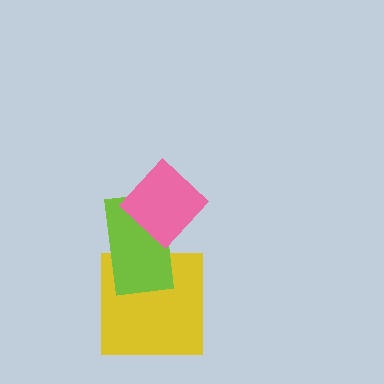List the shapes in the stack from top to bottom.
From top to bottom: the pink diamond, the lime rectangle, the yellow square.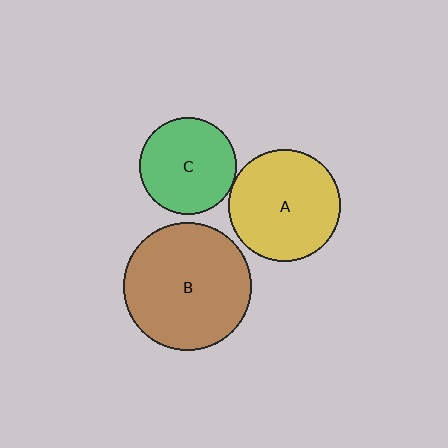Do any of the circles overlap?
No, none of the circles overlap.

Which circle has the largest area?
Circle B (brown).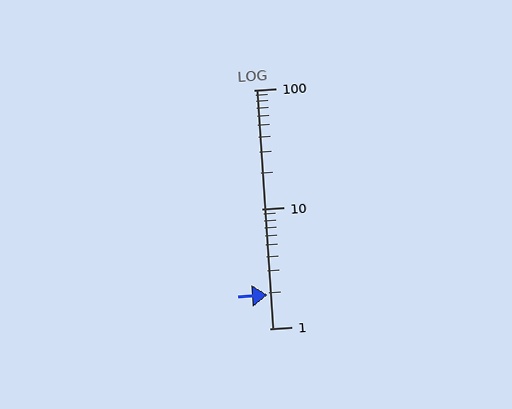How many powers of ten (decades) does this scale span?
The scale spans 2 decades, from 1 to 100.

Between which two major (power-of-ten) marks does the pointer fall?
The pointer is between 1 and 10.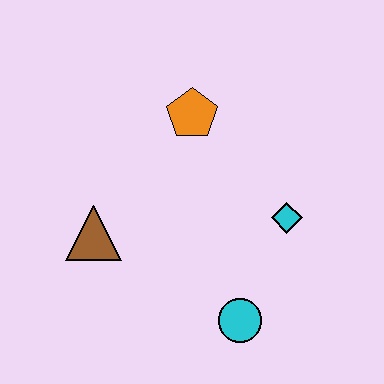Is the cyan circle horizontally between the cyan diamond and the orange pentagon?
Yes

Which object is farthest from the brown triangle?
The cyan diamond is farthest from the brown triangle.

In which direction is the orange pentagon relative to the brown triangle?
The orange pentagon is above the brown triangle.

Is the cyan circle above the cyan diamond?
No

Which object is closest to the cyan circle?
The cyan diamond is closest to the cyan circle.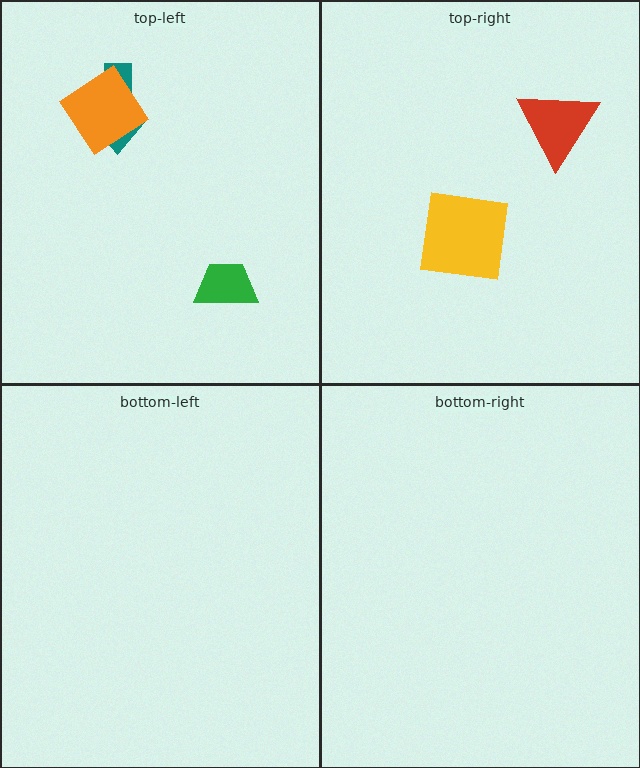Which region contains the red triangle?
The top-right region.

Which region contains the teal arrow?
The top-left region.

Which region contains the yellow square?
The top-right region.